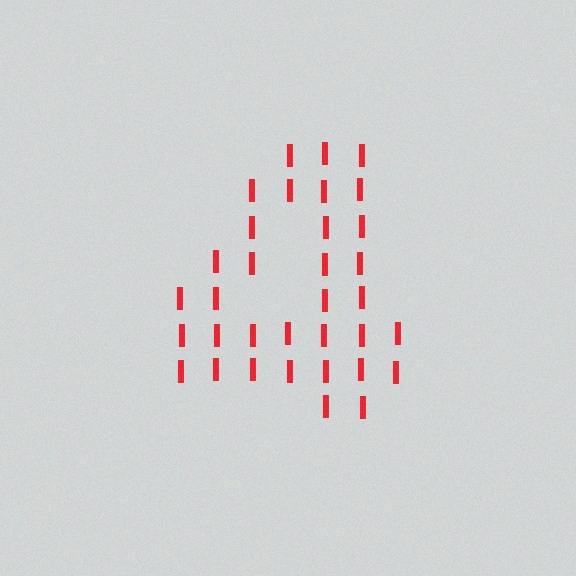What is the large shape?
The large shape is the digit 4.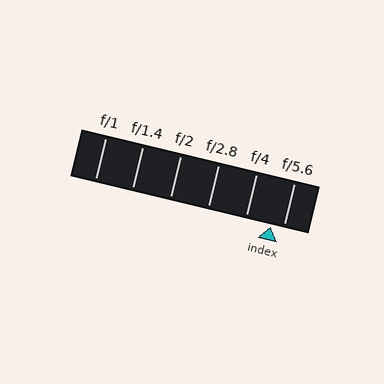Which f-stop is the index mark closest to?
The index mark is closest to f/5.6.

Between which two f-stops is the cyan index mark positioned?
The index mark is between f/4 and f/5.6.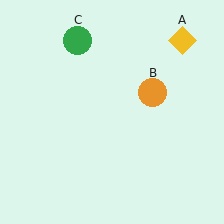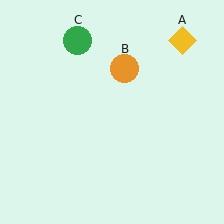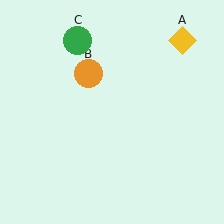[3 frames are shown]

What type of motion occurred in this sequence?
The orange circle (object B) rotated counterclockwise around the center of the scene.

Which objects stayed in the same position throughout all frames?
Yellow diamond (object A) and green circle (object C) remained stationary.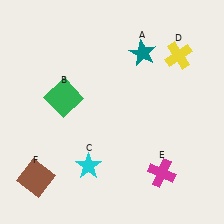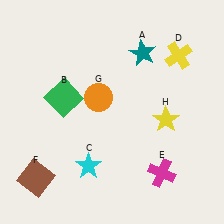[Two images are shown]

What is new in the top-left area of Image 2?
An orange circle (G) was added in the top-left area of Image 2.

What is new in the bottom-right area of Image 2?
A yellow star (H) was added in the bottom-right area of Image 2.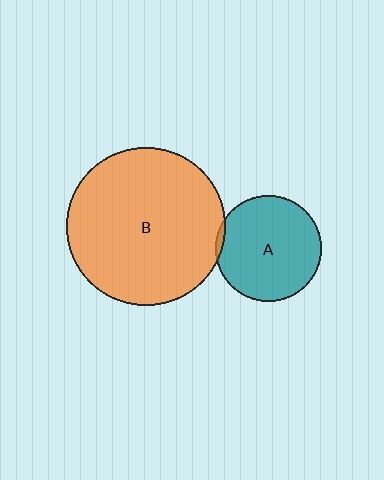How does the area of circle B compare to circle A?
Approximately 2.2 times.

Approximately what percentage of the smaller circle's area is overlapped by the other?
Approximately 5%.